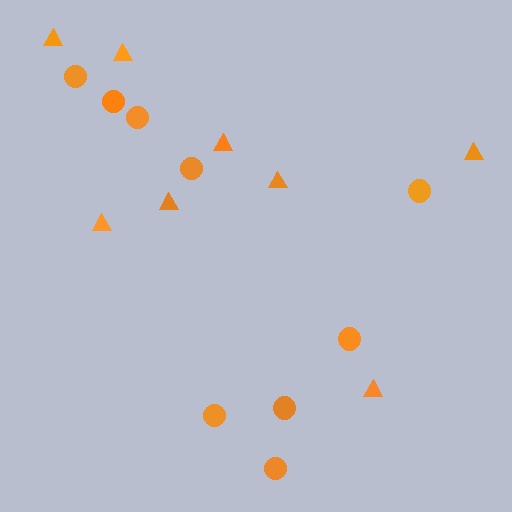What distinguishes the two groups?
There are 2 groups: one group of triangles (8) and one group of circles (9).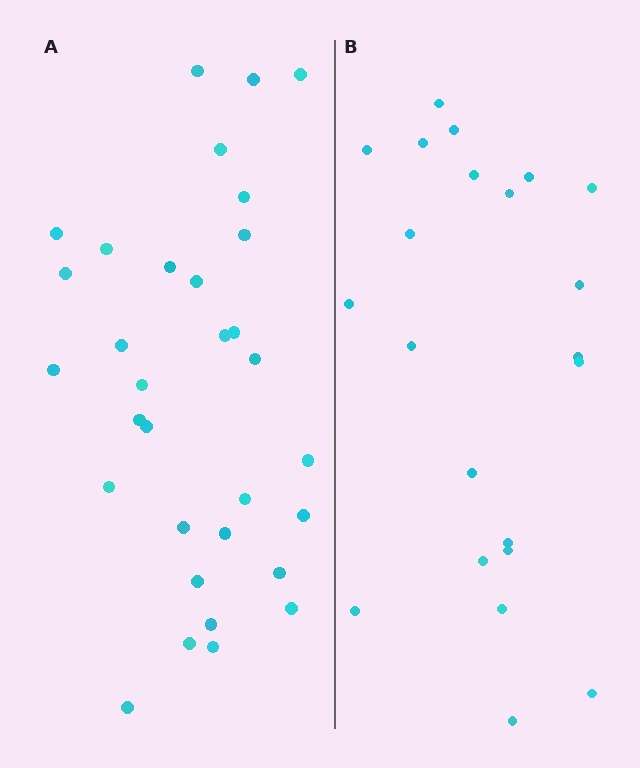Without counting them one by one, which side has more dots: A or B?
Region A (the left region) has more dots.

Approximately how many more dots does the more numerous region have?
Region A has roughly 10 or so more dots than region B.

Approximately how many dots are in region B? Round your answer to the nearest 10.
About 20 dots. (The exact count is 22, which rounds to 20.)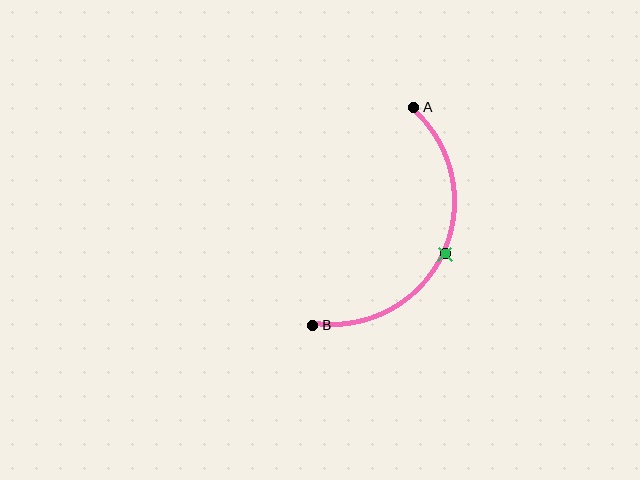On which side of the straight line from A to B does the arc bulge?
The arc bulges to the right of the straight line connecting A and B.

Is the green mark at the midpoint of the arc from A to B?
Yes. The green mark lies on the arc at equal arc-length from both A and B — it is the arc midpoint.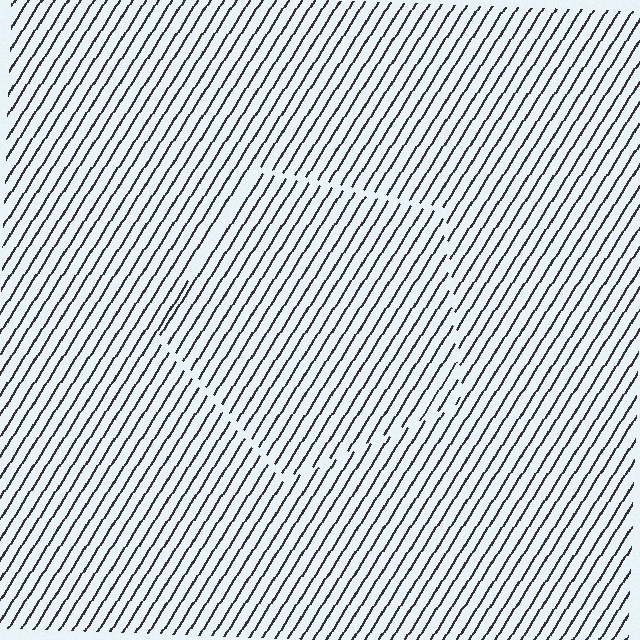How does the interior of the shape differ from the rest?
The interior of the shape contains the same grating, shifted by half a period — the contour is defined by the phase discontinuity where line-ends from the inner and outer gratings abut.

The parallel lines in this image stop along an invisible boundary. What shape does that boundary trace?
An illusory pentagon. The interior of the shape contains the same grating, shifted by half a period — the contour is defined by the phase discontinuity where line-ends from the inner and outer gratings abut.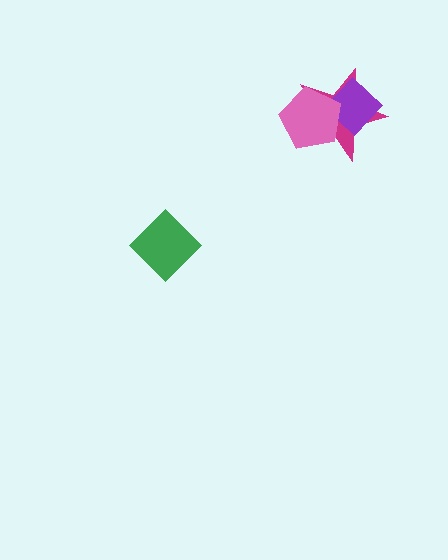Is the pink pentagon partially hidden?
No, no other shape covers it.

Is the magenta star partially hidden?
Yes, it is partially covered by another shape.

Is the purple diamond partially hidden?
Yes, it is partially covered by another shape.